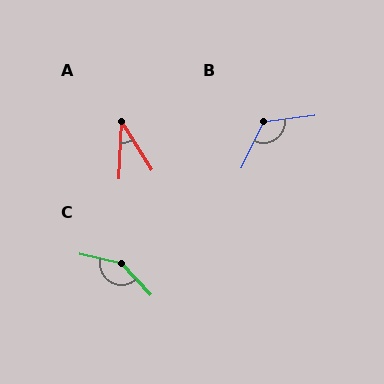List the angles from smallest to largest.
A (35°), B (123°), C (146°).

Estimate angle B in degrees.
Approximately 123 degrees.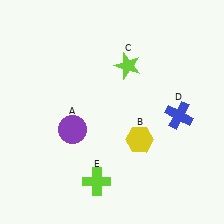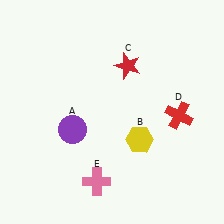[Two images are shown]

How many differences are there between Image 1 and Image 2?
There are 3 differences between the two images.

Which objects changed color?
C changed from lime to red. D changed from blue to red. E changed from lime to pink.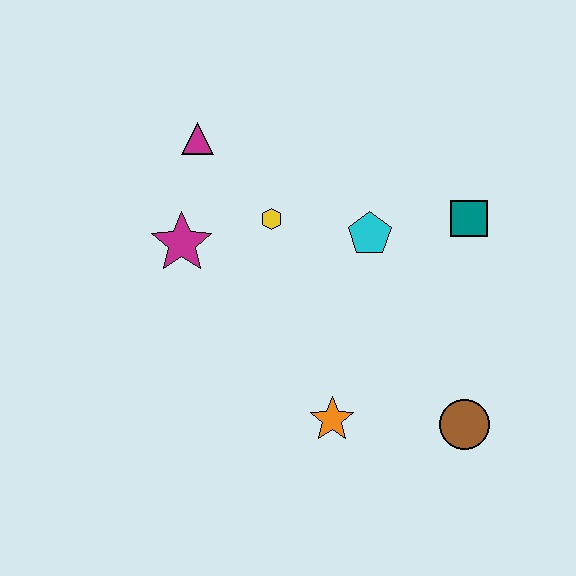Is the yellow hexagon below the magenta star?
No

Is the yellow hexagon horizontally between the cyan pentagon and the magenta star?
Yes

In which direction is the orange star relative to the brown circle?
The orange star is to the left of the brown circle.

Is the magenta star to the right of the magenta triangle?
No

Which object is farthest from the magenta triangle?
The brown circle is farthest from the magenta triangle.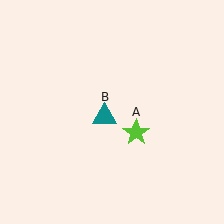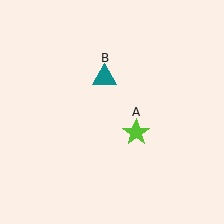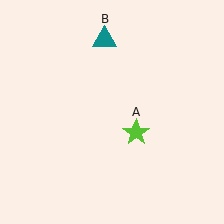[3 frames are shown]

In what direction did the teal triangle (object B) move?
The teal triangle (object B) moved up.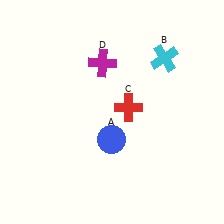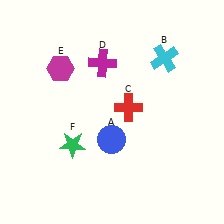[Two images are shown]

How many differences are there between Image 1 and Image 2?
There are 2 differences between the two images.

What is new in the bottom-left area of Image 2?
A green star (F) was added in the bottom-left area of Image 2.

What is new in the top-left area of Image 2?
A magenta hexagon (E) was added in the top-left area of Image 2.